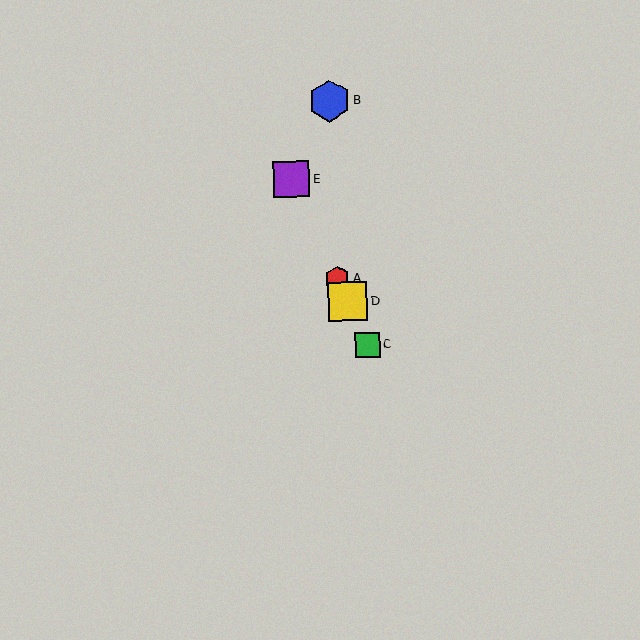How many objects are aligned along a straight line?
4 objects (A, C, D, E) are aligned along a straight line.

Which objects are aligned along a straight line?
Objects A, C, D, E are aligned along a straight line.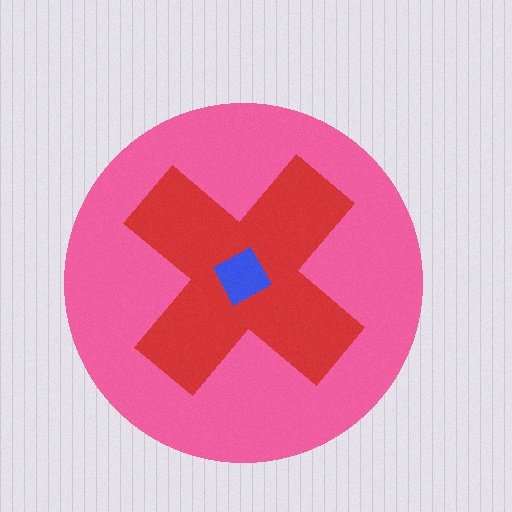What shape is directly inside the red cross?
The blue square.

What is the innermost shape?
The blue square.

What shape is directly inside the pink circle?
The red cross.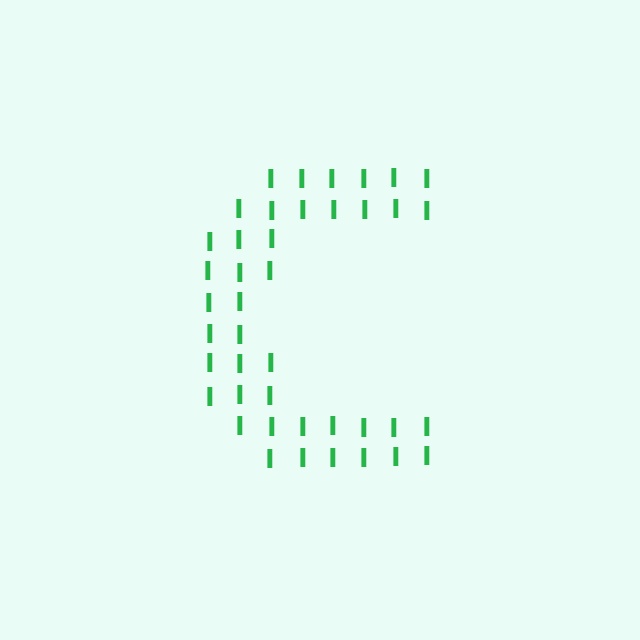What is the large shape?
The large shape is the letter C.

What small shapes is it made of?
It is made of small letter I's.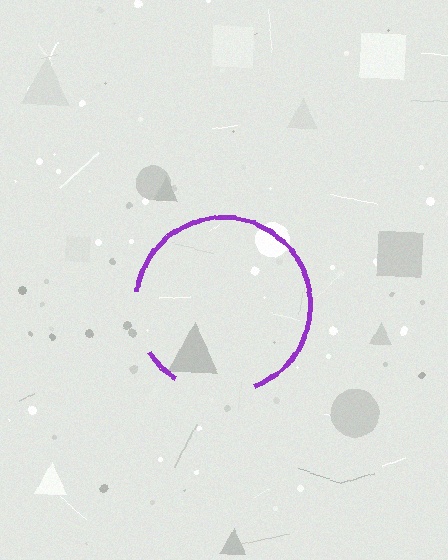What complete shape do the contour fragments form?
The contour fragments form a circle.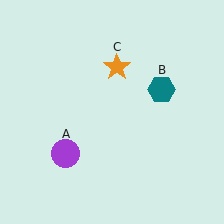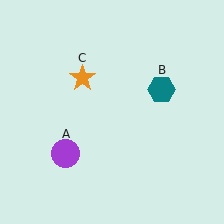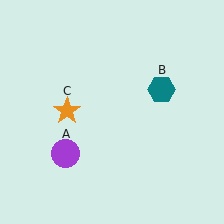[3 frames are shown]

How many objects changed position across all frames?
1 object changed position: orange star (object C).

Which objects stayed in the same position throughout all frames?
Purple circle (object A) and teal hexagon (object B) remained stationary.